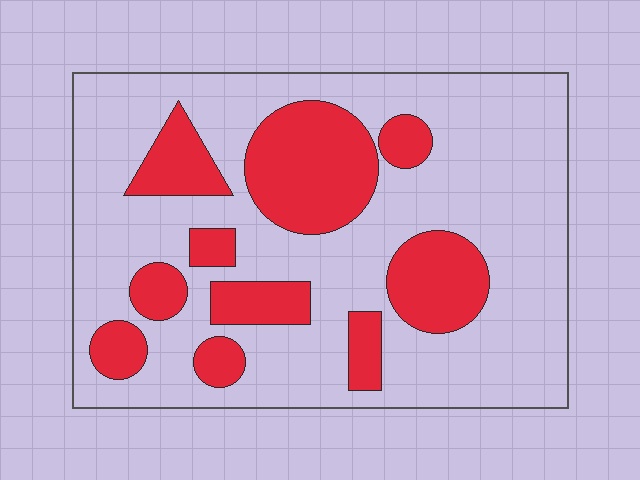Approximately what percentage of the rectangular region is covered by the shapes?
Approximately 30%.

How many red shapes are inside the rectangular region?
10.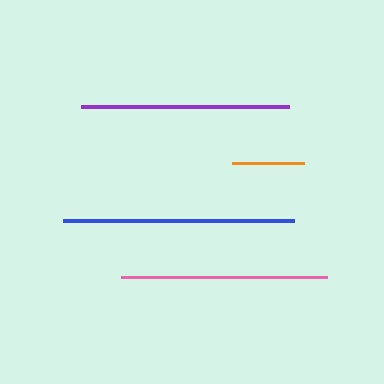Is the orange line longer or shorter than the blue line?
The blue line is longer than the orange line.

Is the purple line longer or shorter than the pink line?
The purple line is longer than the pink line.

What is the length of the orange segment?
The orange segment is approximately 72 pixels long.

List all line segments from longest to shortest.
From longest to shortest: blue, purple, pink, orange.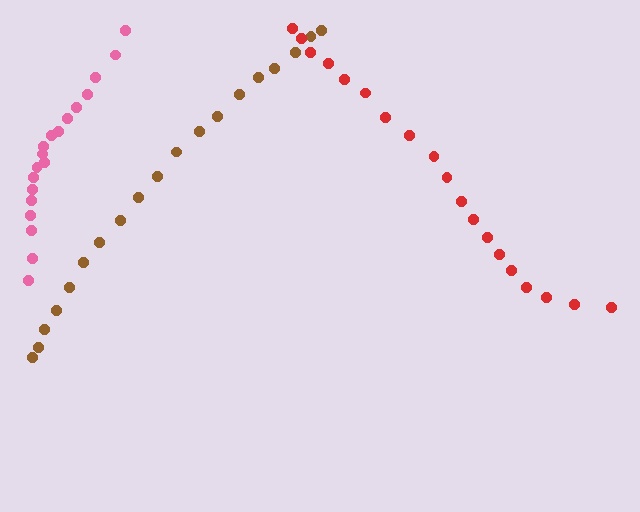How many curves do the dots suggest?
There are 3 distinct paths.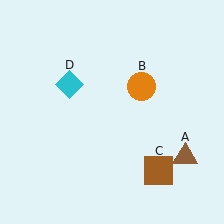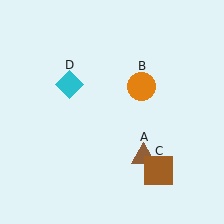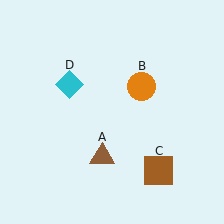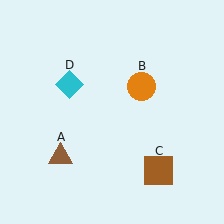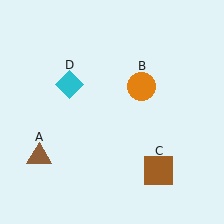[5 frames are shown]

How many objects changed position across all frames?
1 object changed position: brown triangle (object A).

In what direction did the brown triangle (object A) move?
The brown triangle (object A) moved left.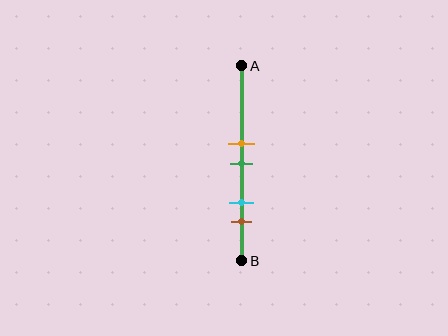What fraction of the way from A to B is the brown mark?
The brown mark is approximately 80% (0.8) of the way from A to B.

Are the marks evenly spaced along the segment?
No, the marks are not evenly spaced.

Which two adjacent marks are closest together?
The orange and green marks are the closest adjacent pair.